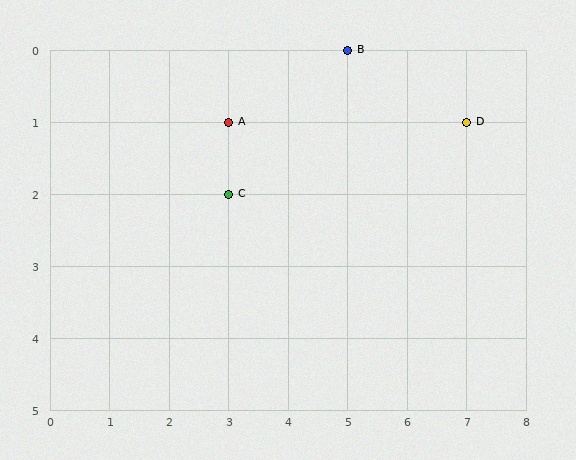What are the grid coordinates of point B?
Point B is at grid coordinates (5, 0).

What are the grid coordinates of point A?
Point A is at grid coordinates (3, 1).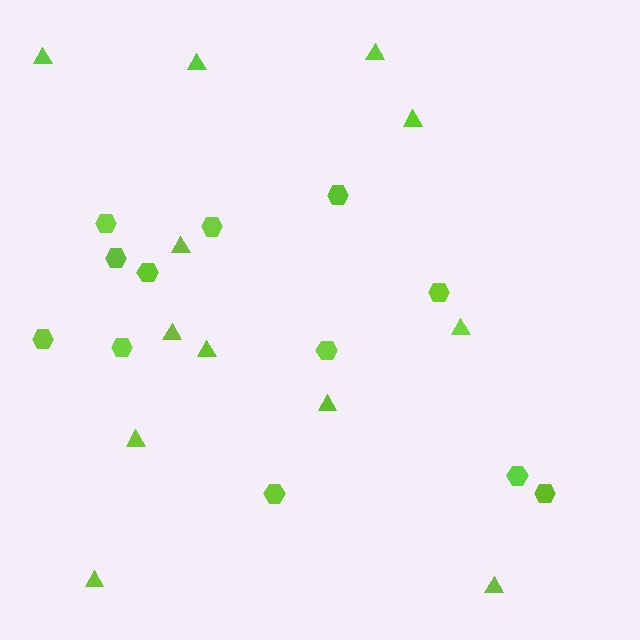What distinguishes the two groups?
There are 2 groups: one group of hexagons (12) and one group of triangles (12).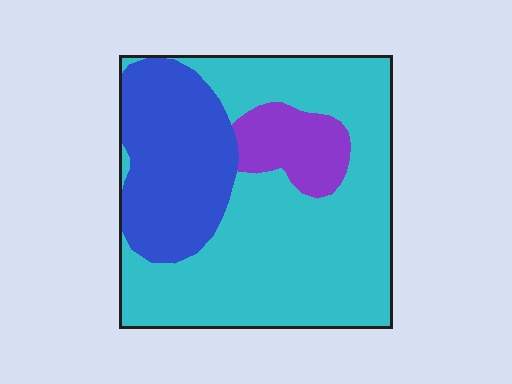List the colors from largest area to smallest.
From largest to smallest: cyan, blue, purple.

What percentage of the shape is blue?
Blue takes up about one quarter (1/4) of the shape.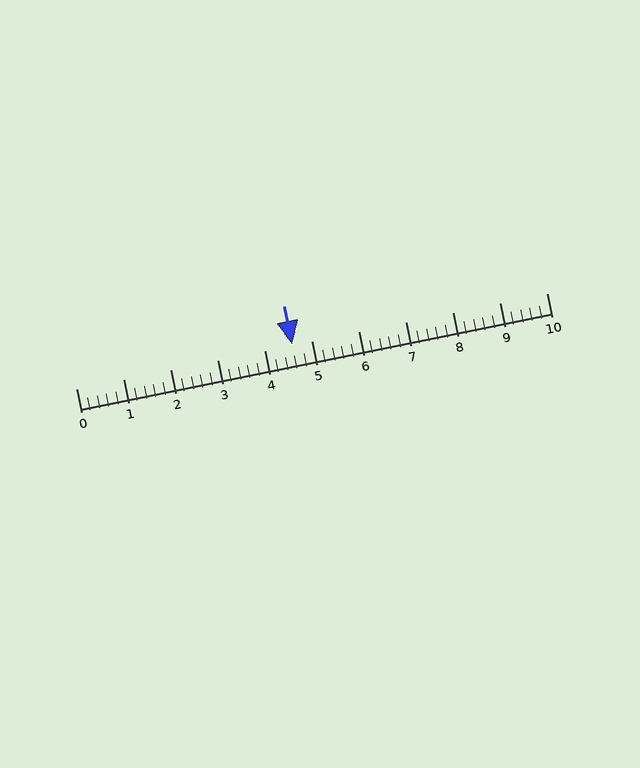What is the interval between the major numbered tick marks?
The major tick marks are spaced 1 units apart.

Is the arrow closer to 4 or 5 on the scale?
The arrow is closer to 5.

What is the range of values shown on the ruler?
The ruler shows values from 0 to 10.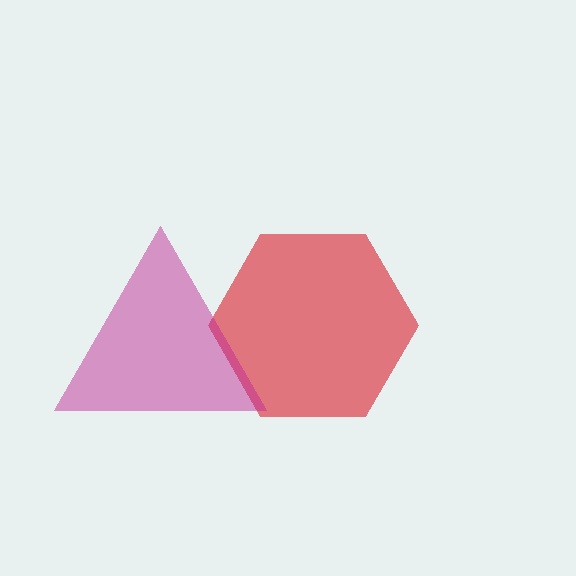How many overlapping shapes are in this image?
There are 2 overlapping shapes in the image.